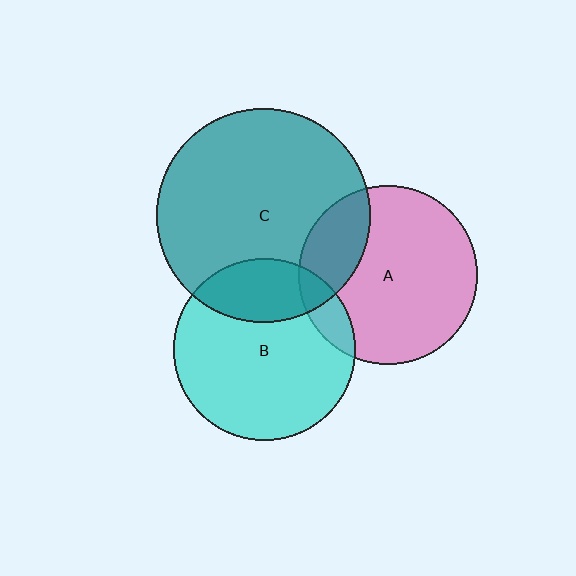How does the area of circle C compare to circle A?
Approximately 1.4 times.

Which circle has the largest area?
Circle C (teal).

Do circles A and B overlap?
Yes.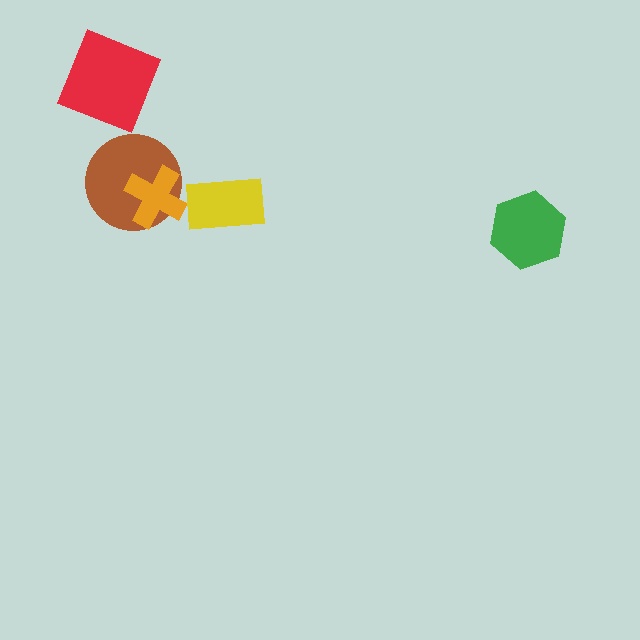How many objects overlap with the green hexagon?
0 objects overlap with the green hexagon.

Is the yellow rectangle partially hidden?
No, no other shape covers it.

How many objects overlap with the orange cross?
1 object overlaps with the orange cross.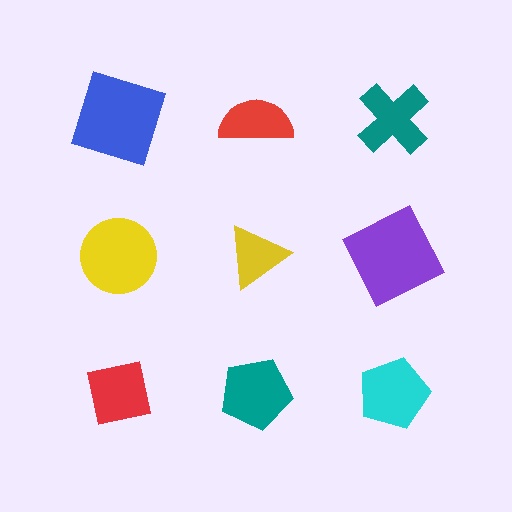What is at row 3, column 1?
A red square.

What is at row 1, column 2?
A red semicircle.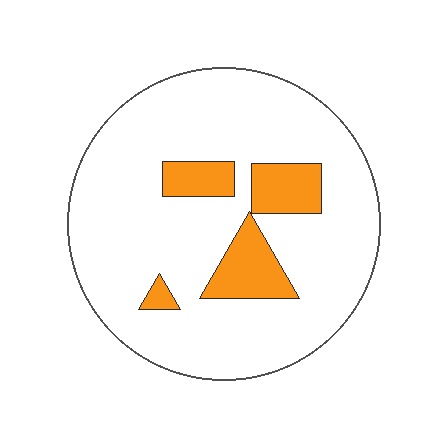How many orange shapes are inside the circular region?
4.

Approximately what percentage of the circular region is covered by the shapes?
Approximately 15%.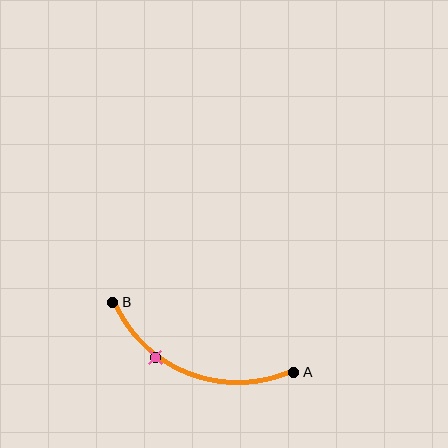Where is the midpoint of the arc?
The arc midpoint is the point on the curve farthest from the straight line joining A and B. It sits below that line.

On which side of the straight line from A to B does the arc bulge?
The arc bulges below the straight line connecting A and B.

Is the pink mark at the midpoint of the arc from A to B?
No. The pink mark lies on the arc but is closer to endpoint B. The arc midpoint would be at the point on the curve equidistant along the arc from both A and B.